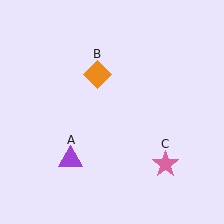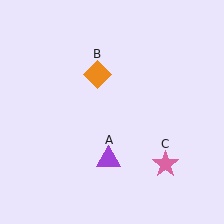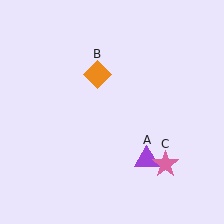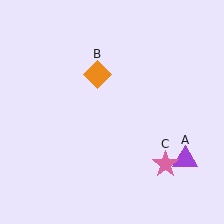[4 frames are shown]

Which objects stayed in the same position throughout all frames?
Orange diamond (object B) and pink star (object C) remained stationary.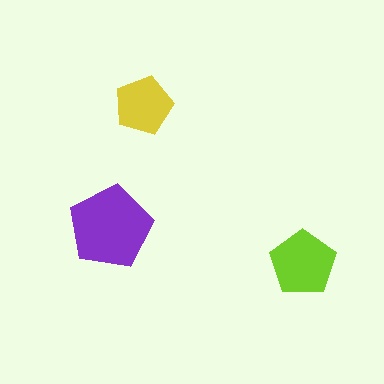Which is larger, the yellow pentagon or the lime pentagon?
The lime one.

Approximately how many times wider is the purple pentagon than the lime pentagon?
About 1.5 times wider.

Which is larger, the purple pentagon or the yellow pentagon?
The purple one.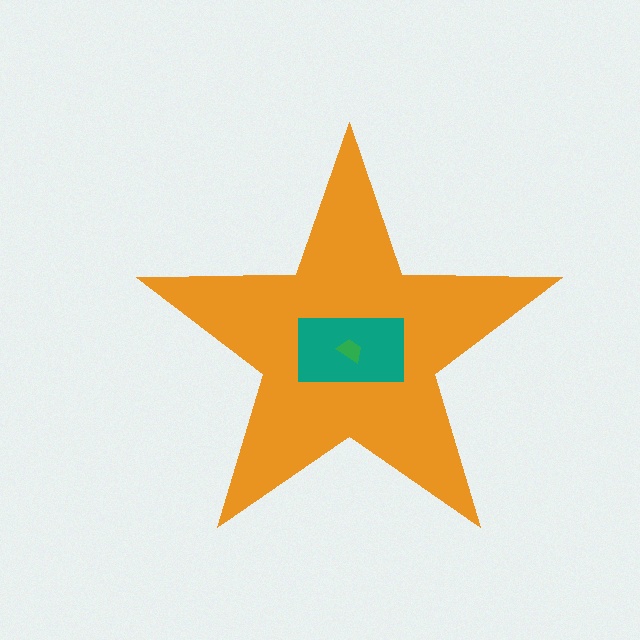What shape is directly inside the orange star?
The teal rectangle.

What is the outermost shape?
The orange star.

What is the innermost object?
The green trapezoid.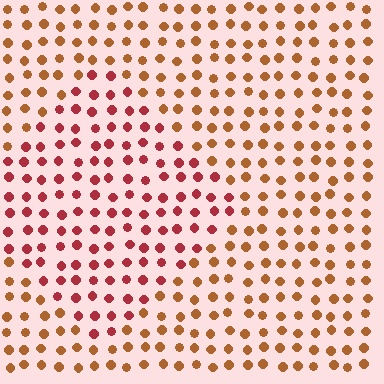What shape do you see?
I see a diamond.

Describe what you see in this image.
The image is filled with small brown elements in a uniform arrangement. A diamond-shaped region is visible where the elements are tinted to a slightly different hue, forming a subtle color boundary.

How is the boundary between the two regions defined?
The boundary is defined purely by a slight shift in hue (about 33 degrees). Spacing, size, and orientation are identical on both sides.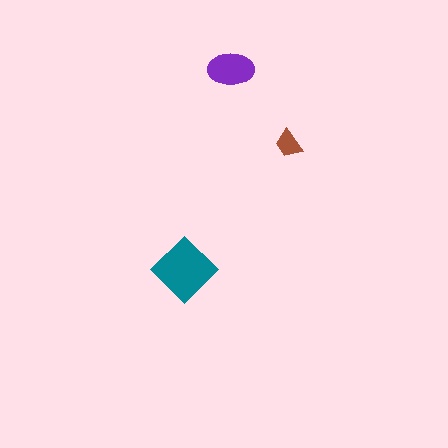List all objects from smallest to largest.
The brown trapezoid, the purple ellipse, the teal diamond.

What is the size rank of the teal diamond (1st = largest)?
1st.